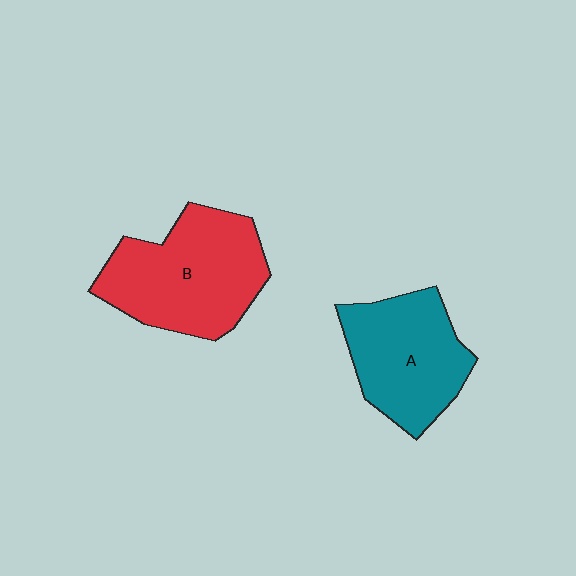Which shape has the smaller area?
Shape A (teal).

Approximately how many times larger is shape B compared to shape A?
Approximately 1.2 times.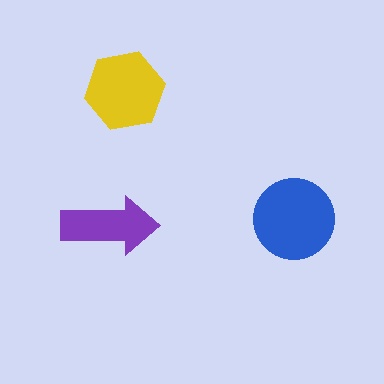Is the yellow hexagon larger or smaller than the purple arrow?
Larger.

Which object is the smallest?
The purple arrow.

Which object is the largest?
The blue circle.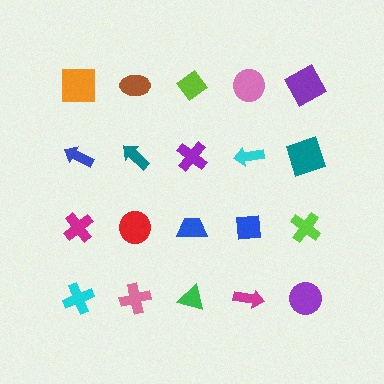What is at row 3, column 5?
A lime cross.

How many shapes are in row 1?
5 shapes.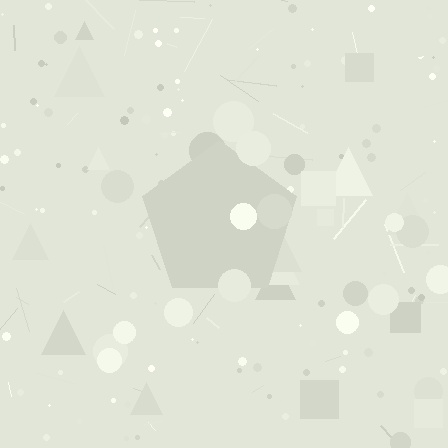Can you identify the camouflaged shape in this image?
The camouflaged shape is a pentagon.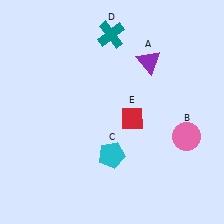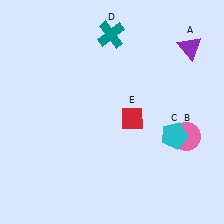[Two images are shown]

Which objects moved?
The objects that moved are: the purple triangle (A), the cyan pentagon (C).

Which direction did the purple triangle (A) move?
The purple triangle (A) moved right.